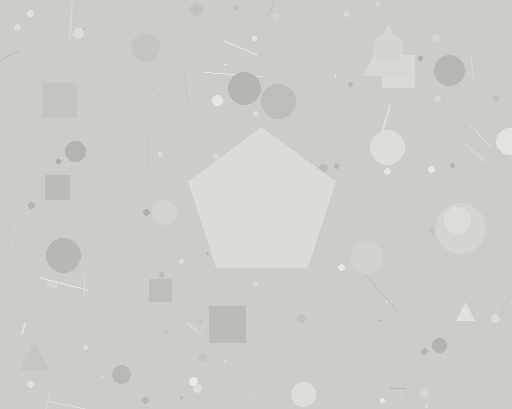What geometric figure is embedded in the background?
A pentagon is embedded in the background.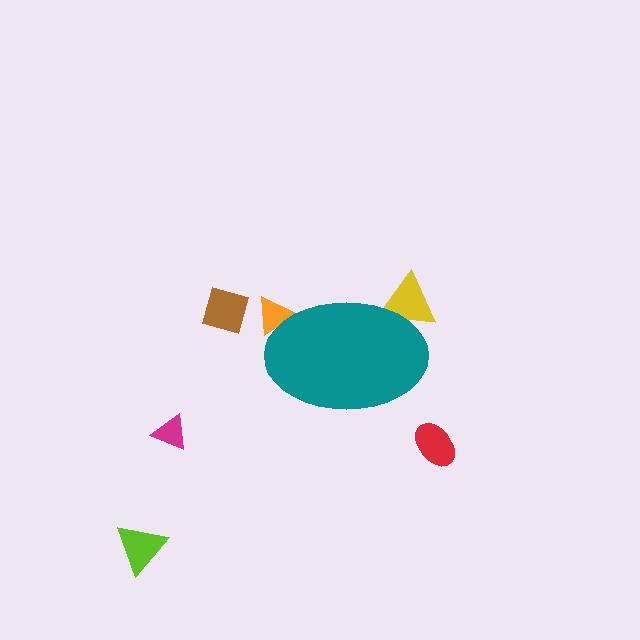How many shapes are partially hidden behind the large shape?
2 shapes are partially hidden.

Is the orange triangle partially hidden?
Yes, the orange triangle is partially hidden behind the teal ellipse.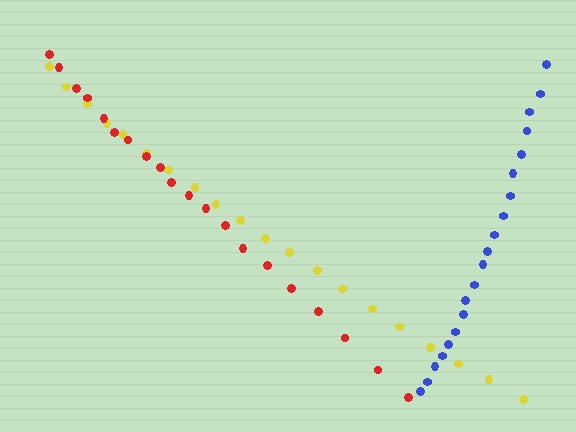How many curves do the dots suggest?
There are 3 distinct paths.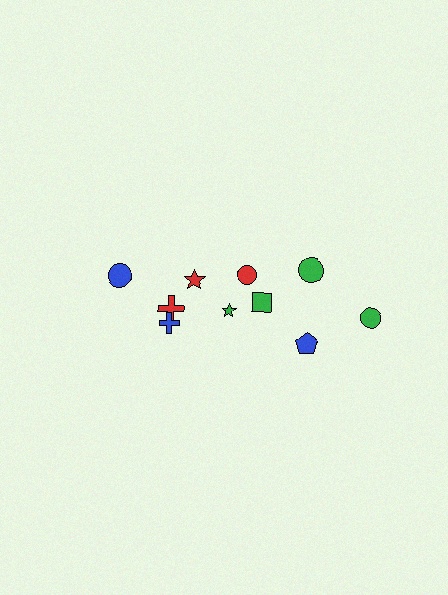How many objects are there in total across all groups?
There are 10 objects.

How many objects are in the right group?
There are 6 objects.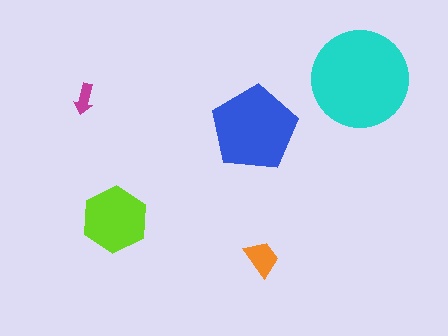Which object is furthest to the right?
The cyan circle is rightmost.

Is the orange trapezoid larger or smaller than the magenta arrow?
Larger.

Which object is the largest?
The cyan circle.